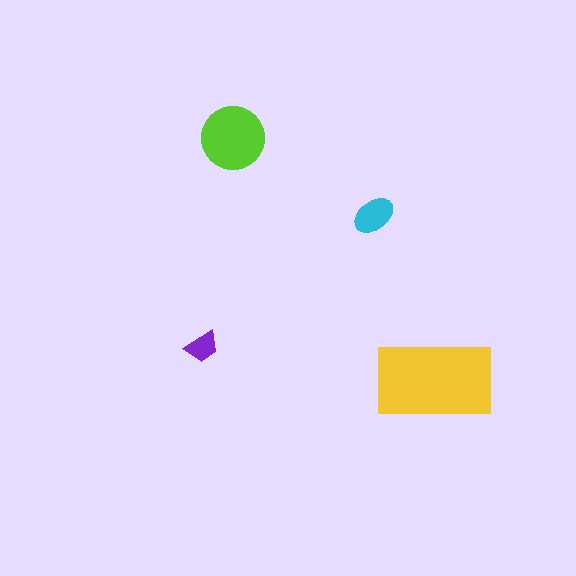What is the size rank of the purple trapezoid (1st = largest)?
4th.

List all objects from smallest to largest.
The purple trapezoid, the cyan ellipse, the lime circle, the yellow rectangle.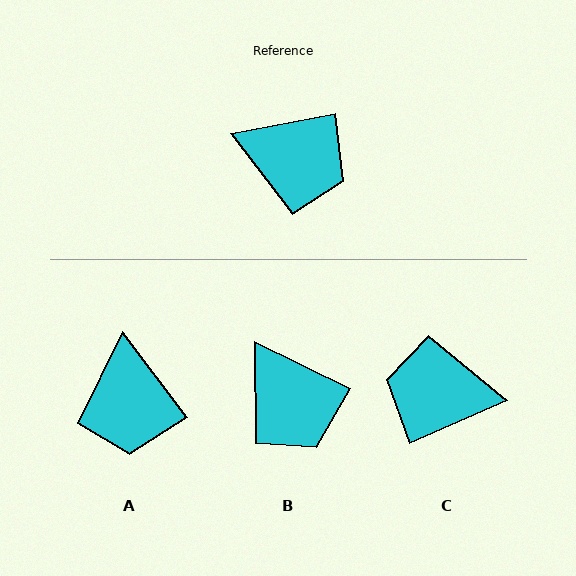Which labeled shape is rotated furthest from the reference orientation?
C, about 167 degrees away.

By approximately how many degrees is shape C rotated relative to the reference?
Approximately 167 degrees clockwise.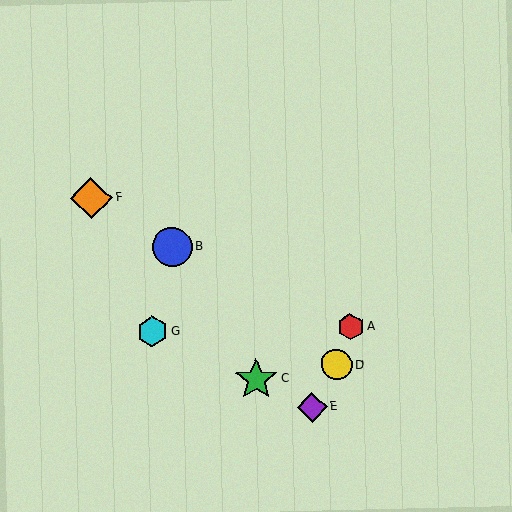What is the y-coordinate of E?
Object E is at y≈407.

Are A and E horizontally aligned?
No, A is at y≈327 and E is at y≈407.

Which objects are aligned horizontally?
Objects A, G are aligned horizontally.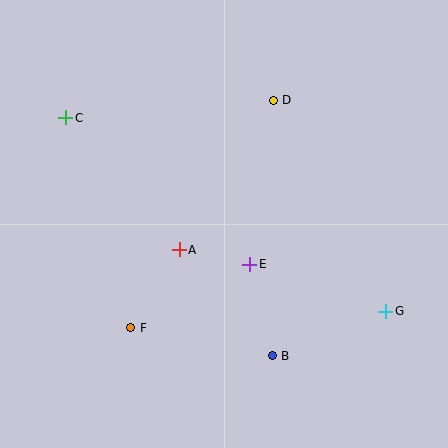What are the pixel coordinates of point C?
Point C is at (66, 118).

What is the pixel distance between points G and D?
The distance between G and D is 239 pixels.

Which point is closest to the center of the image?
Point E at (250, 264) is closest to the center.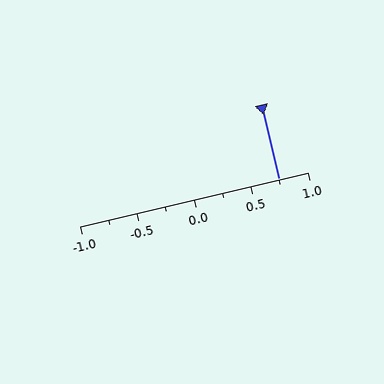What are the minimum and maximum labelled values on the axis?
The axis runs from -1.0 to 1.0.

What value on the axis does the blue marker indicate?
The marker indicates approximately 0.75.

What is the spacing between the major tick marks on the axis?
The major ticks are spaced 0.5 apart.